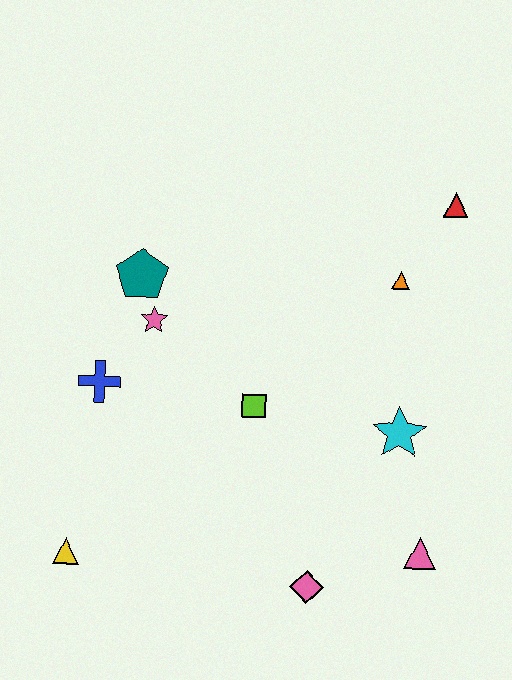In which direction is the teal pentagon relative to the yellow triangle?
The teal pentagon is above the yellow triangle.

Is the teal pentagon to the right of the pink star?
No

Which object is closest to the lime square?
The pink star is closest to the lime square.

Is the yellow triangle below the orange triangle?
Yes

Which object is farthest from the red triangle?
The yellow triangle is farthest from the red triangle.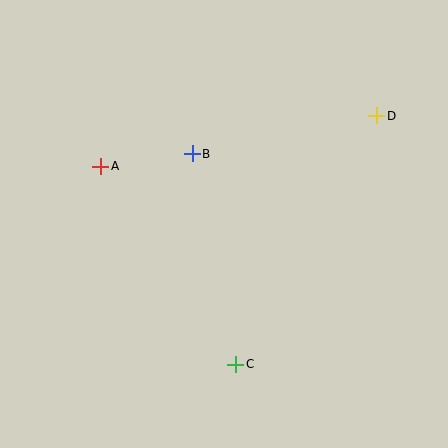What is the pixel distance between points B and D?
The distance between B and D is 188 pixels.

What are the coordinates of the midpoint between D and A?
The midpoint between D and A is at (239, 141).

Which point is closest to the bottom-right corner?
Point C is closest to the bottom-right corner.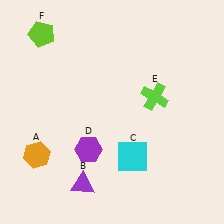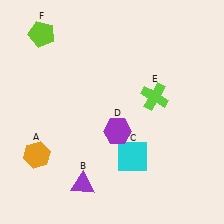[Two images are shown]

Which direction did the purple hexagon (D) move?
The purple hexagon (D) moved right.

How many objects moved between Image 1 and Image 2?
1 object moved between the two images.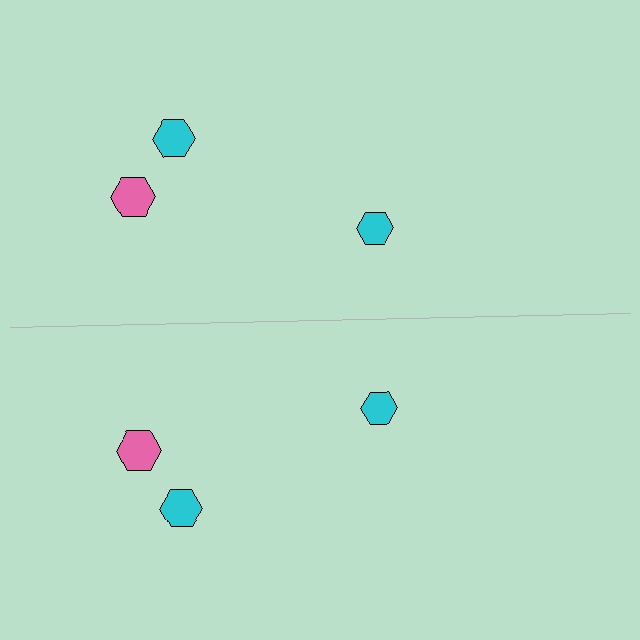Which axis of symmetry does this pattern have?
The pattern has a horizontal axis of symmetry running through the center of the image.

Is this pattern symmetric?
Yes, this pattern has bilateral (reflection) symmetry.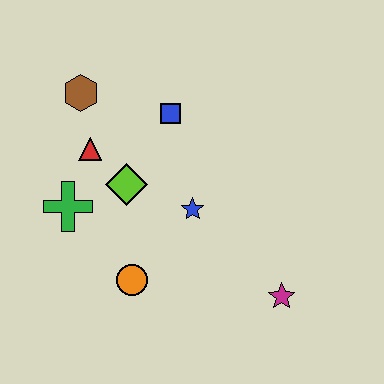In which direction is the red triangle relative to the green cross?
The red triangle is above the green cross.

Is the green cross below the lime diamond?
Yes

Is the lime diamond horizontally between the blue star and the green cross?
Yes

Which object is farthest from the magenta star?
The brown hexagon is farthest from the magenta star.